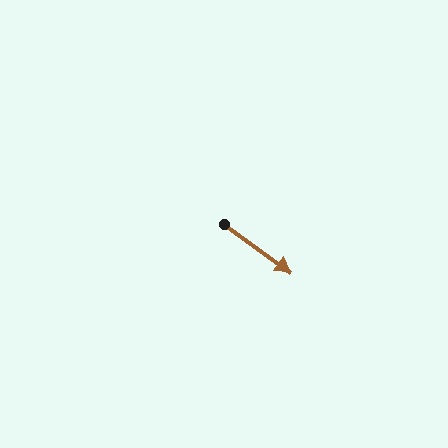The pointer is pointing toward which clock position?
Roughly 4 o'clock.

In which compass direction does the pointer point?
Southeast.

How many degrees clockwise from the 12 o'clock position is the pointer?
Approximately 126 degrees.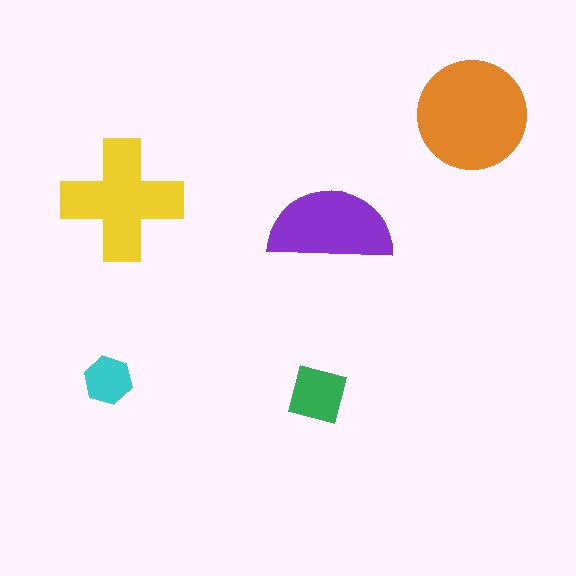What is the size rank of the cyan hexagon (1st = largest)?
5th.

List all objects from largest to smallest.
The orange circle, the yellow cross, the purple semicircle, the green square, the cyan hexagon.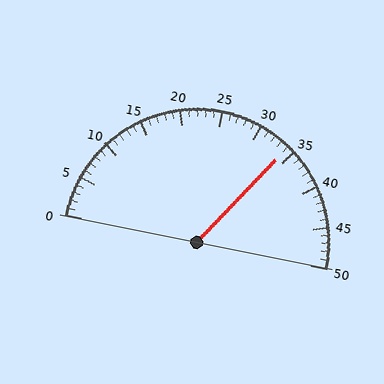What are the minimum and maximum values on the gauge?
The gauge ranges from 0 to 50.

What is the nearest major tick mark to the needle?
The nearest major tick mark is 35.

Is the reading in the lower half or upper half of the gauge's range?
The reading is in the upper half of the range (0 to 50).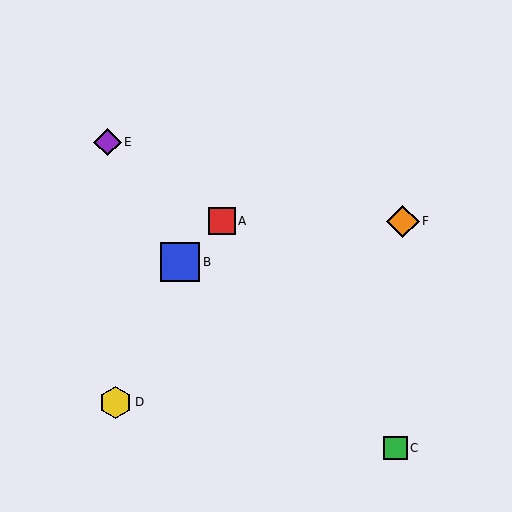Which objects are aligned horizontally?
Objects A, F are aligned horizontally.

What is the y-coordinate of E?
Object E is at y≈142.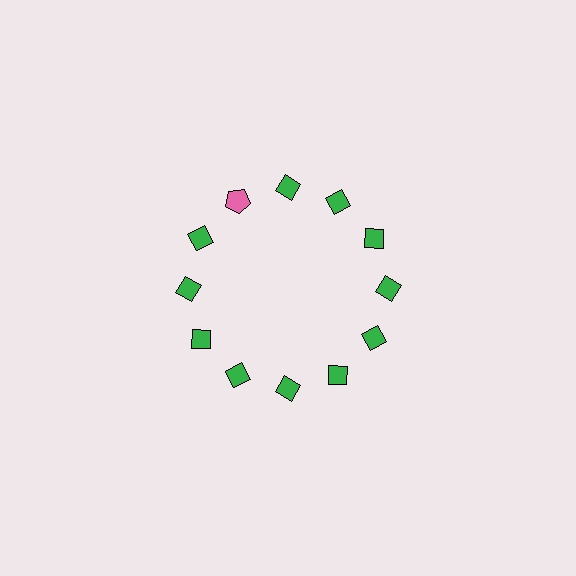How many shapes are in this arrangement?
There are 12 shapes arranged in a ring pattern.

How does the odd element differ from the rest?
It differs in both color (pink instead of green) and shape (pentagon instead of diamond).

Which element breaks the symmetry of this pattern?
The pink pentagon at roughly the 11 o'clock position breaks the symmetry. All other shapes are green diamonds.